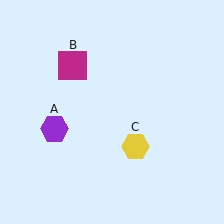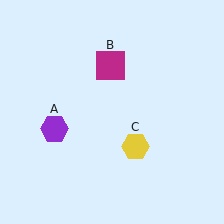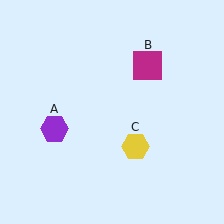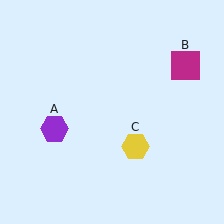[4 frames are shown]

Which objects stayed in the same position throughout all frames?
Purple hexagon (object A) and yellow hexagon (object C) remained stationary.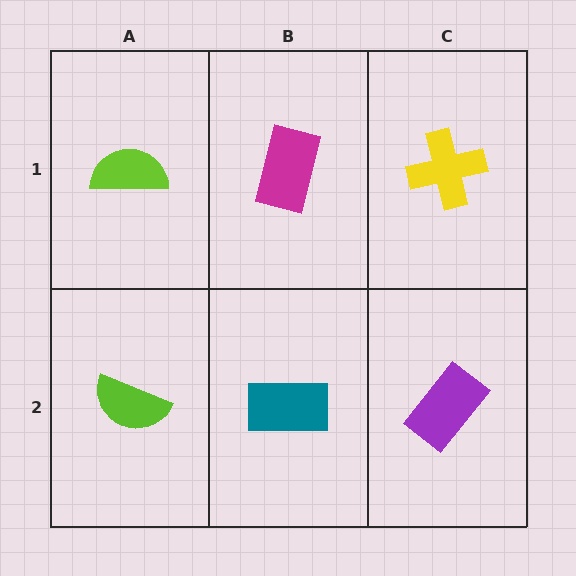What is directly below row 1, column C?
A purple rectangle.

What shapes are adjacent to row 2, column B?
A magenta rectangle (row 1, column B), a lime semicircle (row 2, column A), a purple rectangle (row 2, column C).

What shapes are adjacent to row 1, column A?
A lime semicircle (row 2, column A), a magenta rectangle (row 1, column B).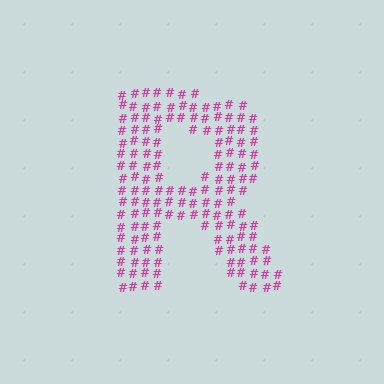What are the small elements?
The small elements are hash symbols.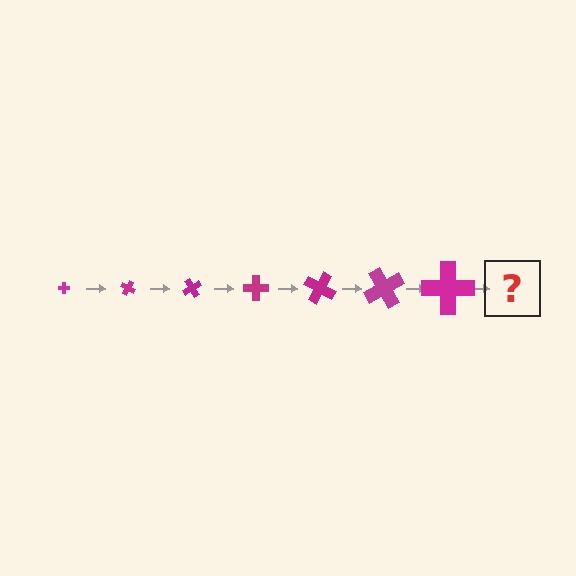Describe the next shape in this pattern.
It should be a cross, larger than the previous one and rotated 210 degrees from the start.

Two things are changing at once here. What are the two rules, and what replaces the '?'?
The two rules are that the cross grows larger each step and it rotates 30 degrees each step. The '?' should be a cross, larger than the previous one and rotated 210 degrees from the start.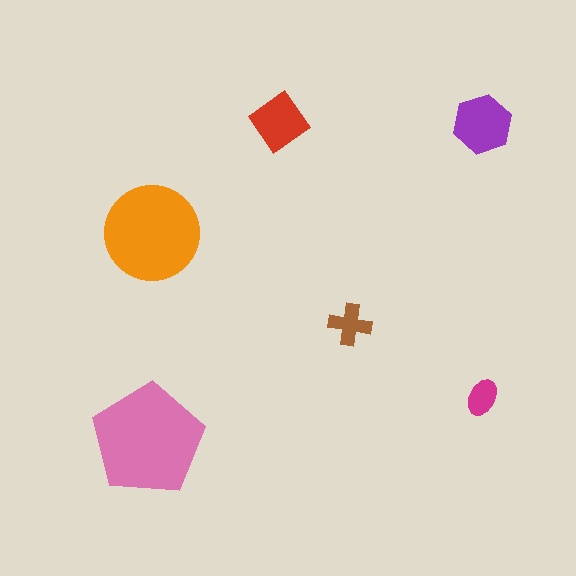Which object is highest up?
The red diamond is topmost.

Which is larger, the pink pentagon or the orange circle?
The pink pentagon.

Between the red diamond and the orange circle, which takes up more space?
The orange circle.